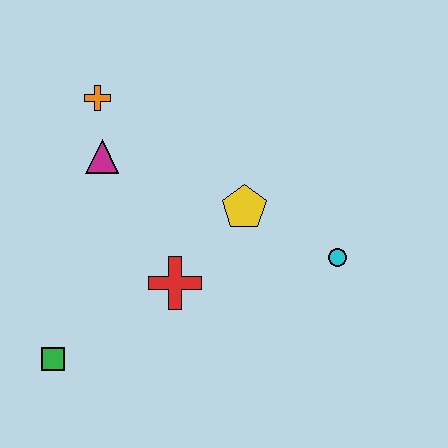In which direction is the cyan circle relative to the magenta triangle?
The cyan circle is to the right of the magenta triangle.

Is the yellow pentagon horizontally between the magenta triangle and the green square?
No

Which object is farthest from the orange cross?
The cyan circle is farthest from the orange cross.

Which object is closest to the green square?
The red cross is closest to the green square.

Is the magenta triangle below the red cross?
No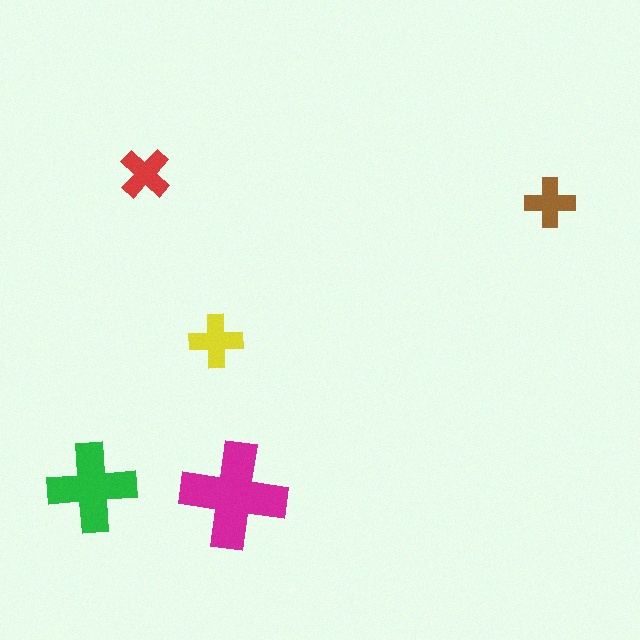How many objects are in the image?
There are 5 objects in the image.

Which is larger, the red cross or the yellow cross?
The yellow one.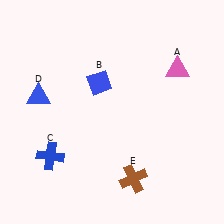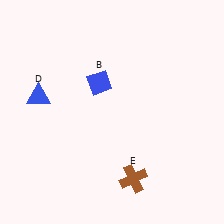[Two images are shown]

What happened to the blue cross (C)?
The blue cross (C) was removed in Image 2. It was in the bottom-left area of Image 1.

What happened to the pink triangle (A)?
The pink triangle (A) was removed in Image 2. It was in the top-right area of Image 1.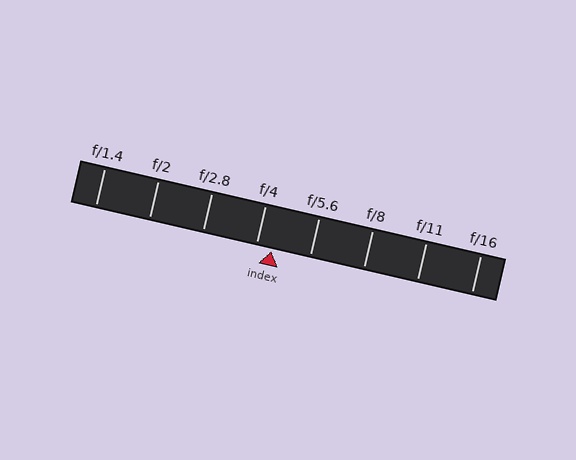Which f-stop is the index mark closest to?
The index mark is closest to f/4.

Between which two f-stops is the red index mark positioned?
The index mark is between f/4 and f/5.6.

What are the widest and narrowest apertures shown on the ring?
The widest aperture shown is f/1.4 and the narrowest is f/16.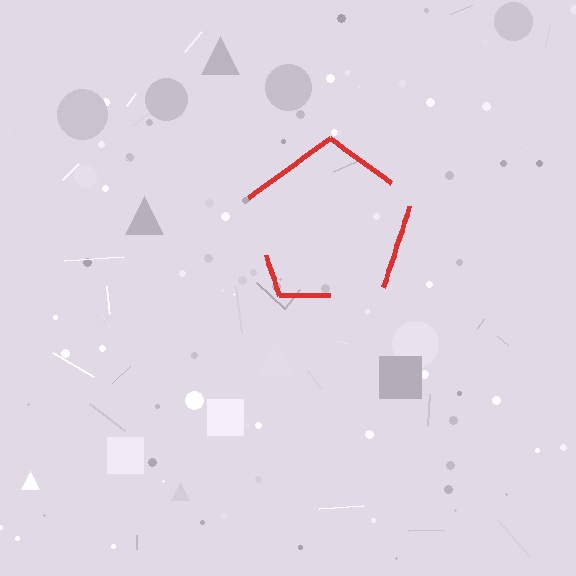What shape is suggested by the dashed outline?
The dashed outline suggests a pentagon.